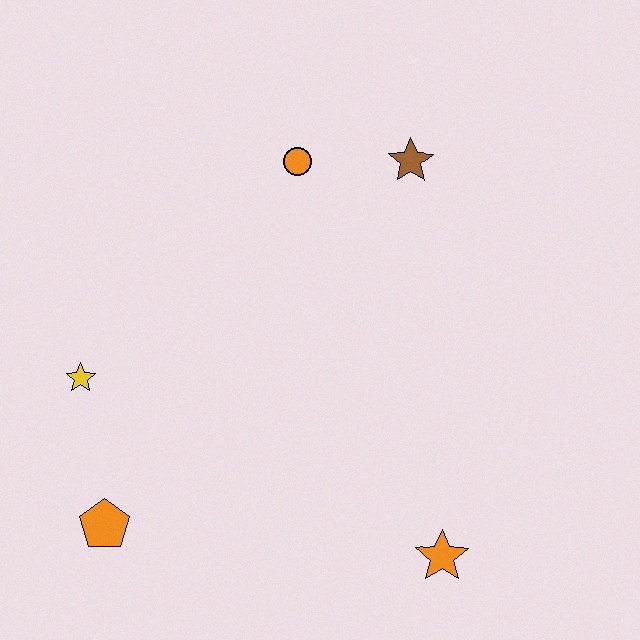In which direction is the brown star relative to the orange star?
The brown star is above the orange star.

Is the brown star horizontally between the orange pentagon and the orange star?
Yes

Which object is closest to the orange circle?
The brown star is closest to the orange circle.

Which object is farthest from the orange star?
The orange circle is farthest from the orange star.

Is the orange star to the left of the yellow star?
No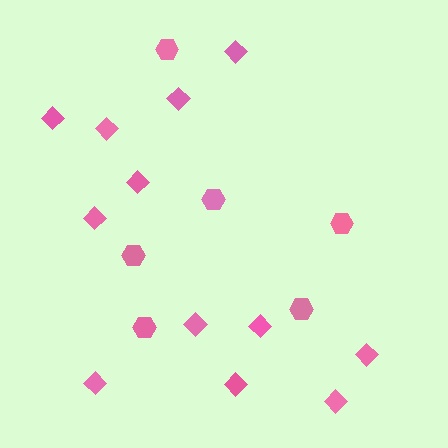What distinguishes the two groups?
There are 2 groups: one group of hexagons (6) and one group of diamonds (12).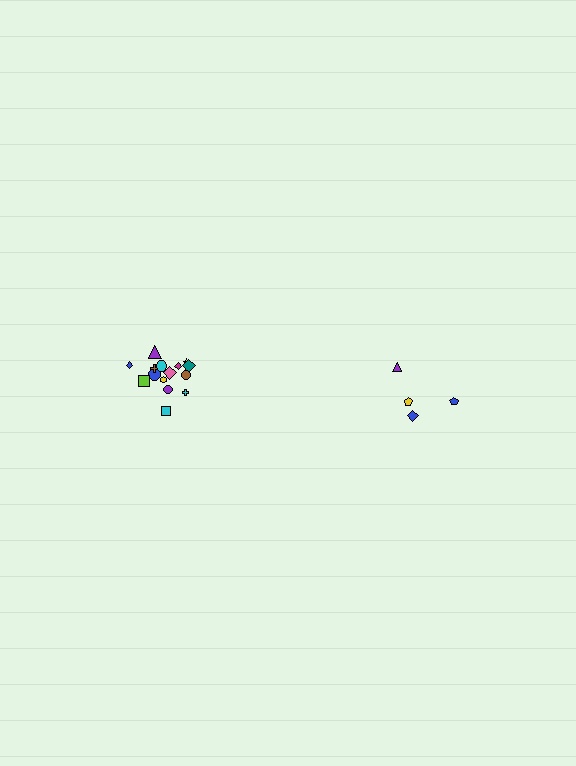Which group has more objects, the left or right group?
The left group.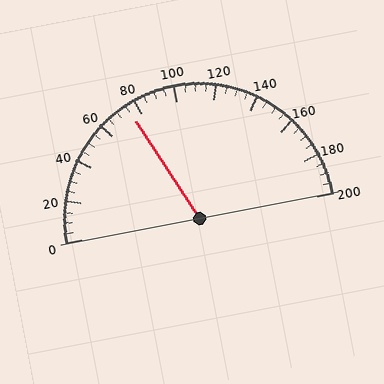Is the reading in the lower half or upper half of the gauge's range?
The reading is in the lower half of the range (0 to 200).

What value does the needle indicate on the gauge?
The needle indicates approximately 75.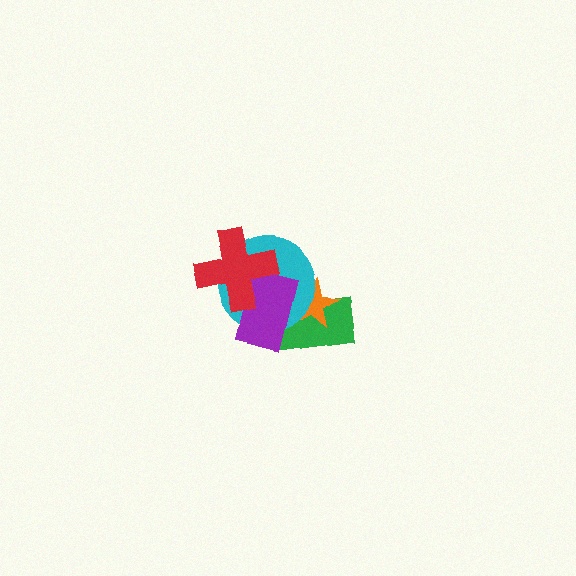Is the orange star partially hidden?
Yes, it is partially covered by another shape.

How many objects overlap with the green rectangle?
3 objects overlap with the green rectangle.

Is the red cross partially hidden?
No, no other shape covers it.